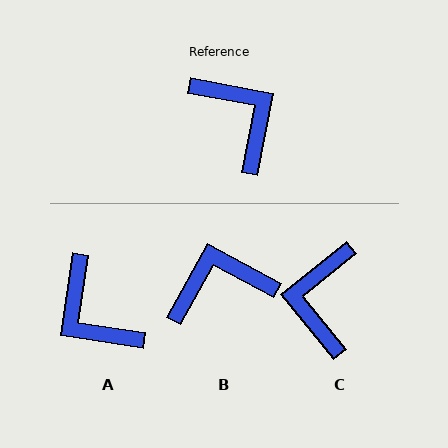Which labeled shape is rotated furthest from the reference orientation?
A, about 178 degrees away.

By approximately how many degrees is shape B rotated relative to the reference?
Approximately 72 degrees counter-clockwise.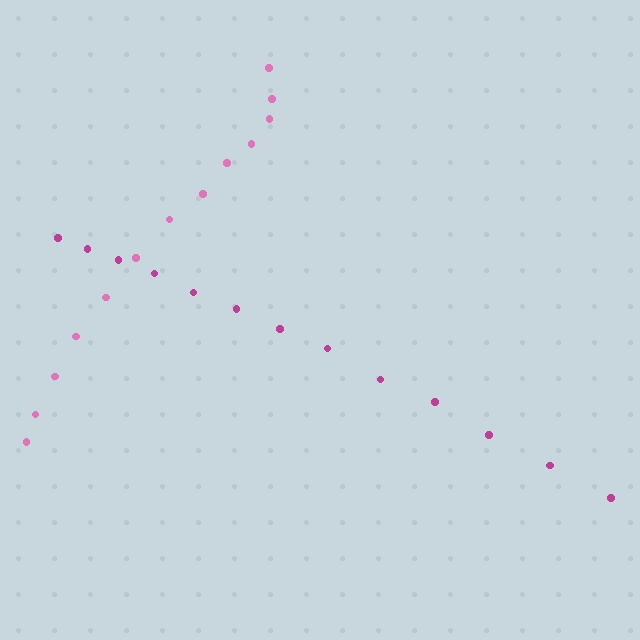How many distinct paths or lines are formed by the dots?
There are 2 distinct paths.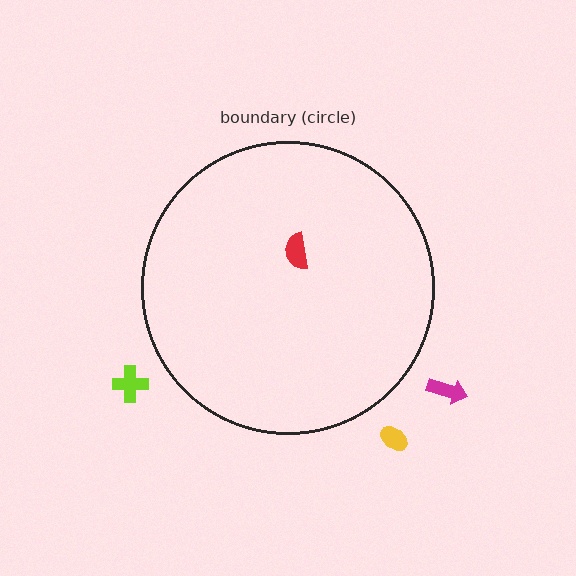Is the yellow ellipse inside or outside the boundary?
Outside.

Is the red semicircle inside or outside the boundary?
Inside.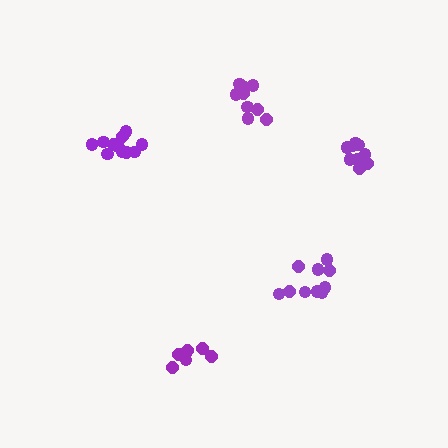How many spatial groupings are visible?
There are 5 spatial groupings.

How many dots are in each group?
Group 1: 10 dots, Group 2: 11 dots, Group 3: 8 dots, Group 4: 9 dots, Group 5: 10 dots (48 total).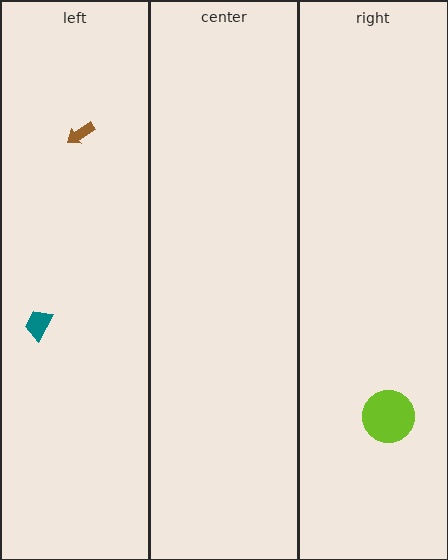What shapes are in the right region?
The lime circle.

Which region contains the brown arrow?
The left region.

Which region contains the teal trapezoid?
The left region.